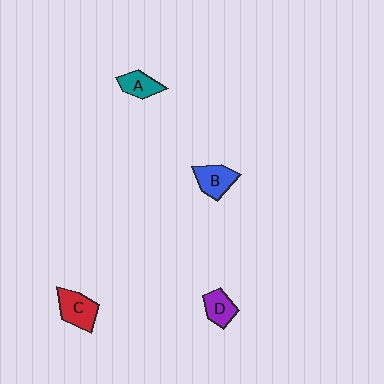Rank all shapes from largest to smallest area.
From largest to smallest: C (red), B (blue), D (purple), A (teal).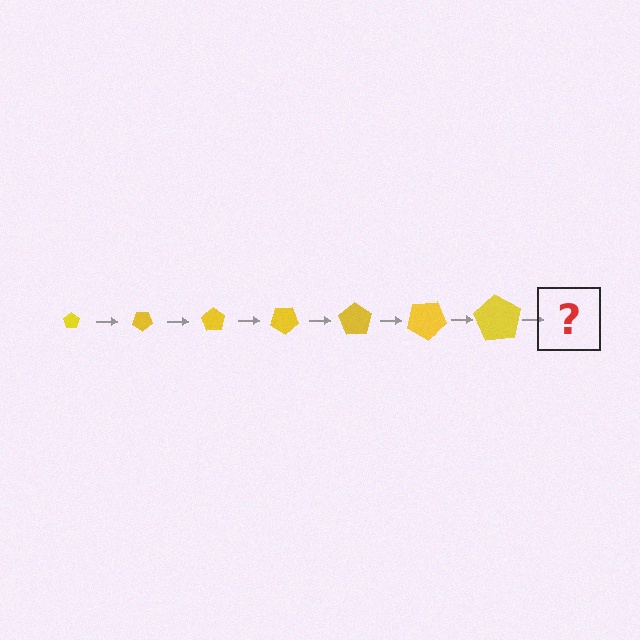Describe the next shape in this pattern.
It should be a pentagon, larger than the previous one and rotated 245 degrees from the start.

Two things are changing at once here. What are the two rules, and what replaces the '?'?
The two rules are that the pentagon grows larger each step and it rotates 35 degrees each step. The '?' should be a pentagon, larger than the previous one and rotated 245 degrees from the start.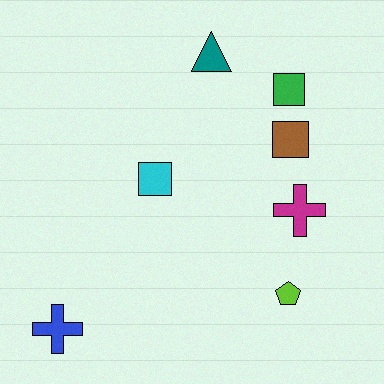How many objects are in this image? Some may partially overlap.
There are 7 objects.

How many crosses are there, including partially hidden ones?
There are 2 crosses.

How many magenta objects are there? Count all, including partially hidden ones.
There is 1 magenta object.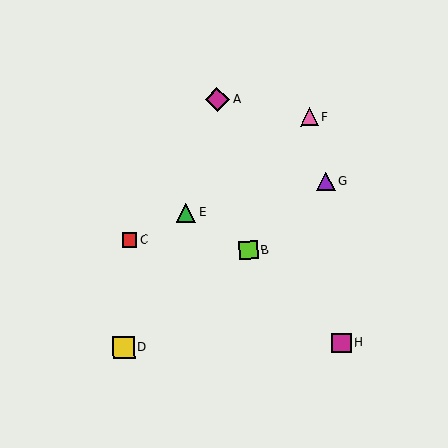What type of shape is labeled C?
Shape C is a red square.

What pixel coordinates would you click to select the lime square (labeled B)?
Click at (249, 250) to select the lime square B.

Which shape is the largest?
The magenta diamond (labeled A) is the largest.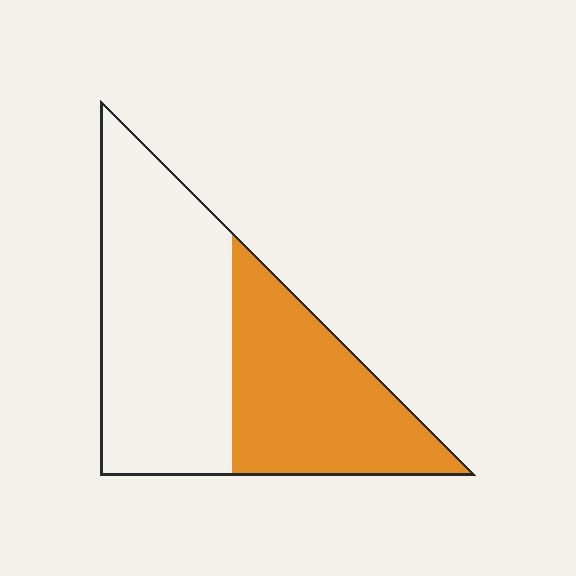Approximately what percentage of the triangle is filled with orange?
Approximately 40%.